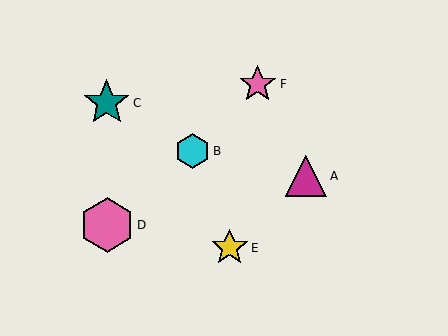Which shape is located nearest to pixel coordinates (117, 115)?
The teal star (labeled C) at (107, 103) is nearest to that location.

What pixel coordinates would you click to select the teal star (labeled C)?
Click at (107, 103) to select the teal star C.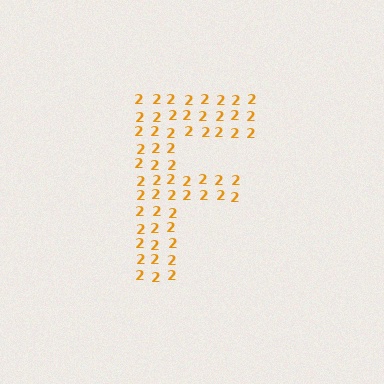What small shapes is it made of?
It is made of small digit 2's.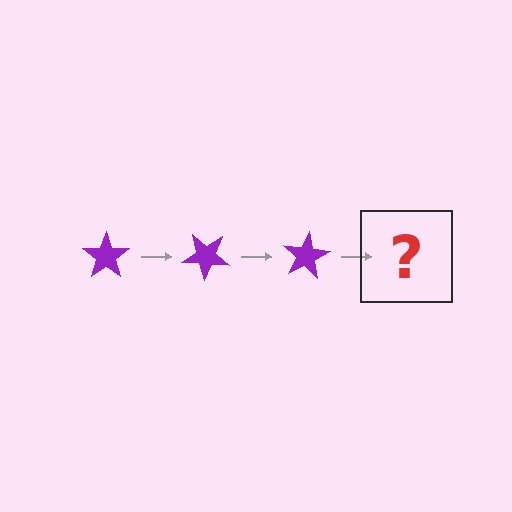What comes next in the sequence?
The next element should be a purple star rotated 120 degrees.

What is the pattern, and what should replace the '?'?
The pattern is that the star rotates 40 degrees each step. The '?' should be a purple star rotated 120 degrees.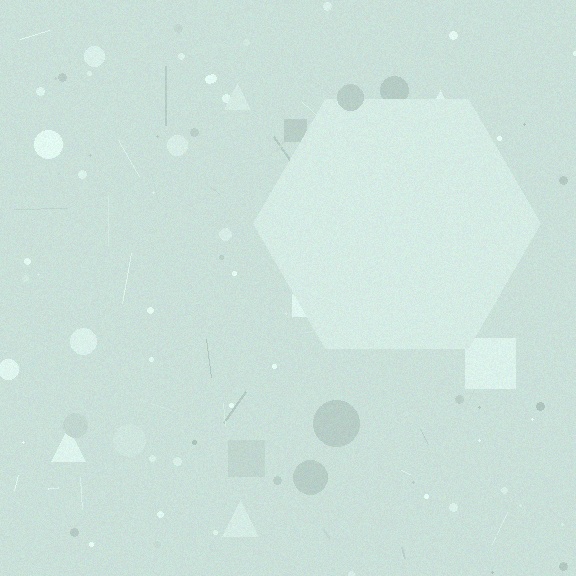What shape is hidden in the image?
A hexagon is hidden in the image.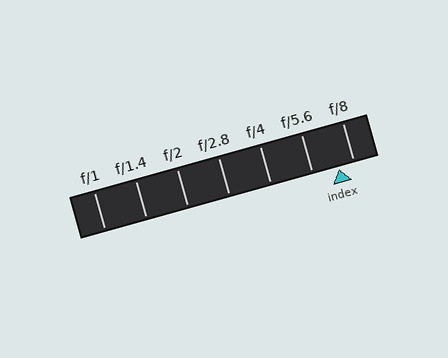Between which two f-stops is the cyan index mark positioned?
The index mark is between f/5.6 and f/8.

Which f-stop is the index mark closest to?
The index mark is closest to f/8.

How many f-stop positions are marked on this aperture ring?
There are 7 f-stop positions marked.